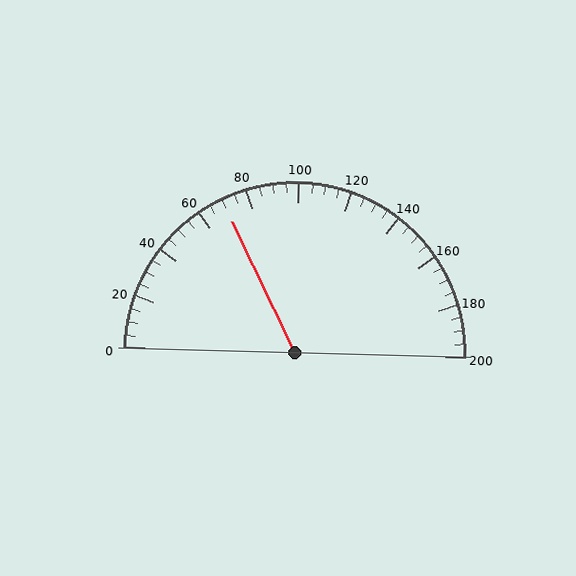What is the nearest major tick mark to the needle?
The nearest major tick mark is 80.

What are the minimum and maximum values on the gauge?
The gauge ranges from 0 to 200.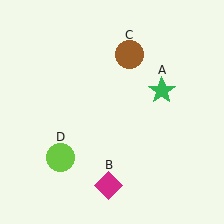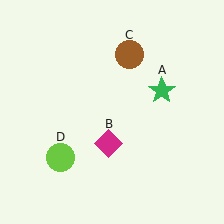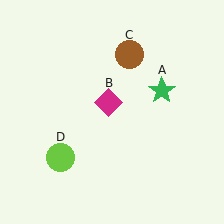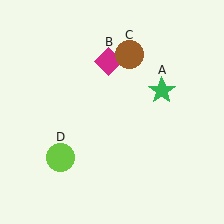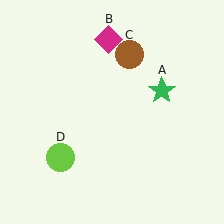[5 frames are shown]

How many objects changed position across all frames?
1 object changed position: magenta diamond (object B).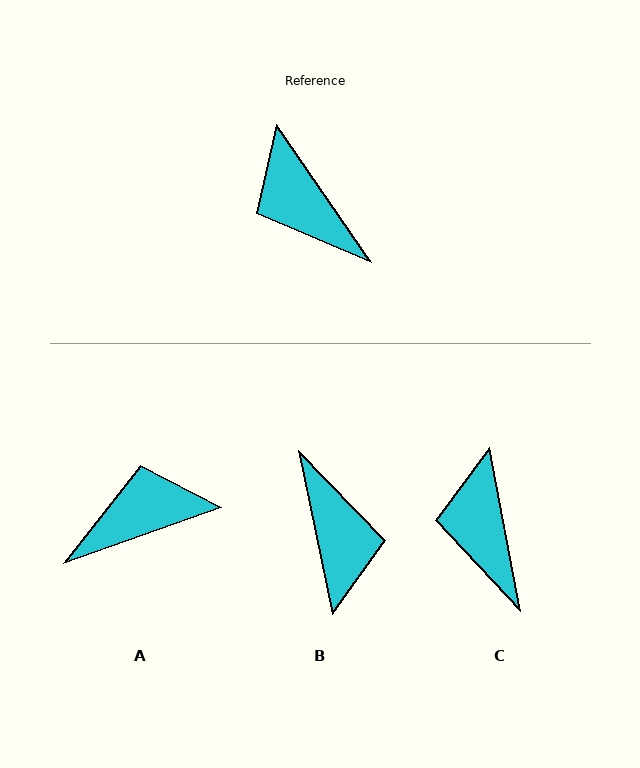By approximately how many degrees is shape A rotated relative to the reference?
Approximately 105 degrees clockwise.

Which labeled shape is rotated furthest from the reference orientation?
B, about 157 degrees away.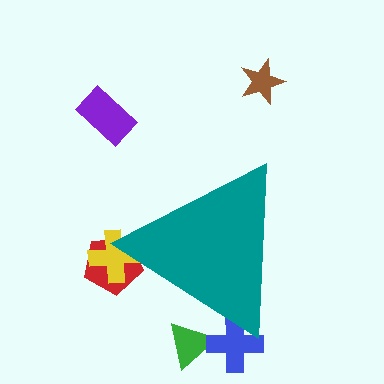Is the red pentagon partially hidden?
Yes, the red pentagon is partially hidden behind the teal triangle.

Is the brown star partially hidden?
No, the brown star is fully visible.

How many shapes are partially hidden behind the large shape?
4 shapes are partially hidden.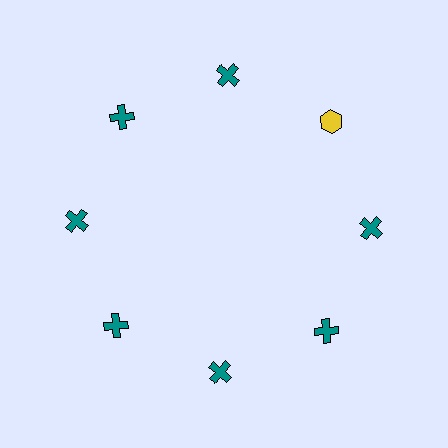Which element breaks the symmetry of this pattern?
The yellow hexagon at roughly the 2 o'clock position breaks the symmetry. All other shapes are teal crosses.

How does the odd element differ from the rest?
It differs in both color (yellow instead of teal) and shape (hexagon instead of cross).